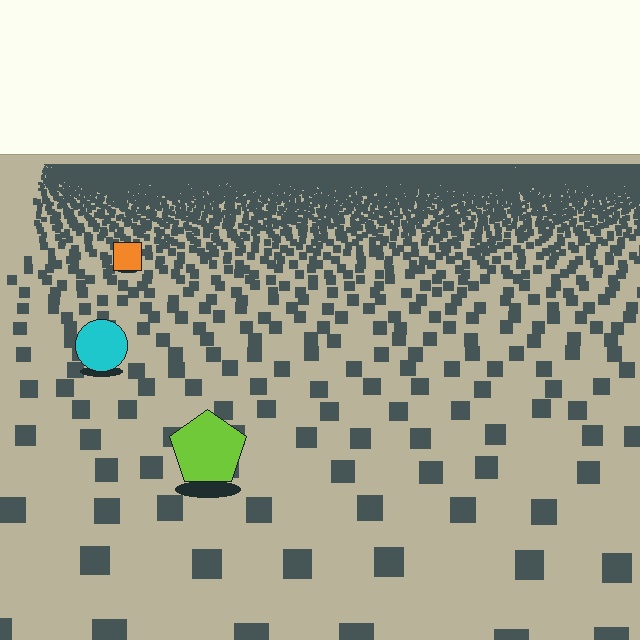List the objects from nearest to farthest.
From nearest to farthest: the lime pentagon, the cyan circle, the orange square.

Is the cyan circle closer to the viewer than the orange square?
Yes. The cyan circle is closer — you can tell from the texture gradient: the ground texture is coarser near it.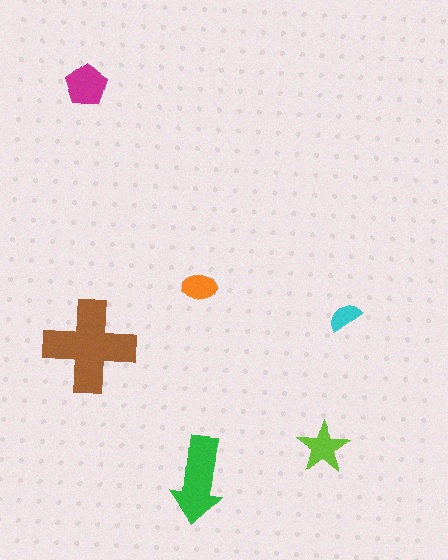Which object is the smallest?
The cyan semicircle.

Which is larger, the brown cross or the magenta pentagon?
The brown cross.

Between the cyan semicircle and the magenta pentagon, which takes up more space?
The magenta pentagon.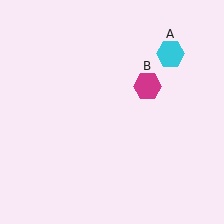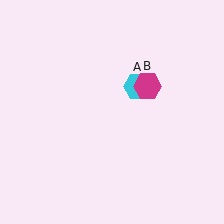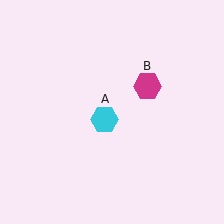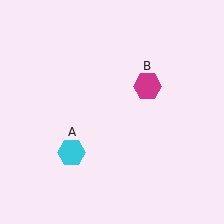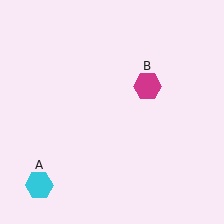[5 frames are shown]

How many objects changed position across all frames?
1 object changed position: cyan hexagon (object A).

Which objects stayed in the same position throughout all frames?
Magenta hexagon (object B) remained stationary.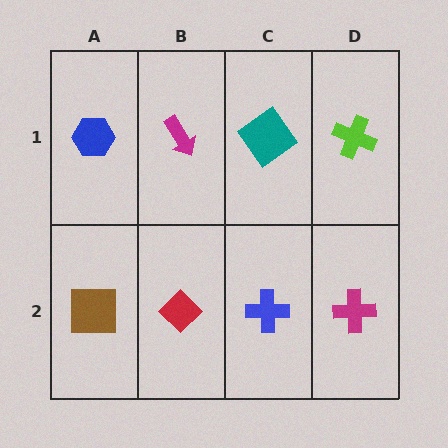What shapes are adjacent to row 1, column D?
A magenta cross (row 2, column D), a teal diamond (row 1, column C).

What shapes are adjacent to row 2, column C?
A teal diamond (row 1, column C), a red diamond (row 2, column B), a magenta cross (row 2, column D).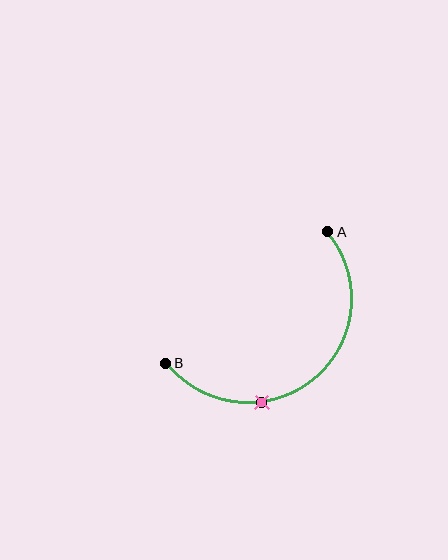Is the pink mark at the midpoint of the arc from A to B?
No. The pink mark lies on the arc but is closer to endpoint B. The arc midpoint would be at the point on the curve equidistant along the arc from both A and B.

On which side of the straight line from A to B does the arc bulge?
The arc bulges below and to the right of the straight line connecting A and B.